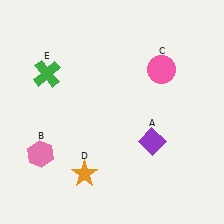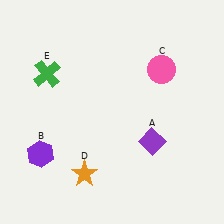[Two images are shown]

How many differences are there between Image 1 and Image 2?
There is 1 difference between the two images.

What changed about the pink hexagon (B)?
In Image 1, B is pink. In Image 2, it changed to purple.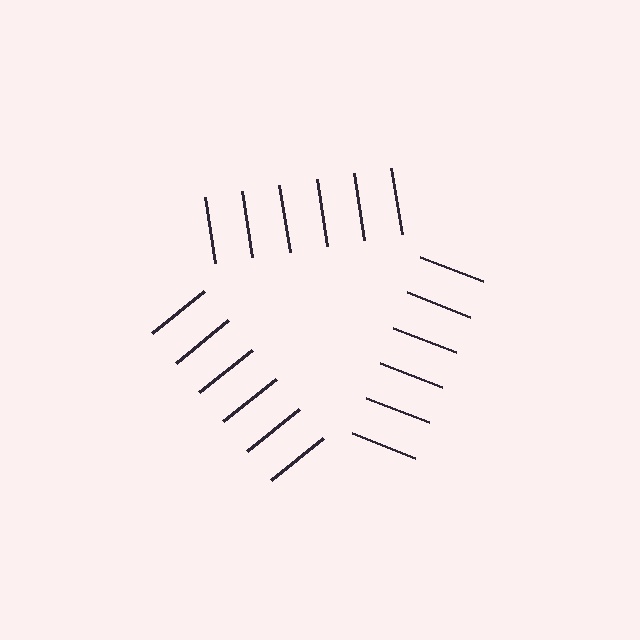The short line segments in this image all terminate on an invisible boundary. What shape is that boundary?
An illusory triangle — the line segments terminate on its edges but no continuous stroke is drawn.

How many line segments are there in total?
18 — 6 along each of the 3 edges.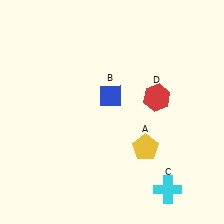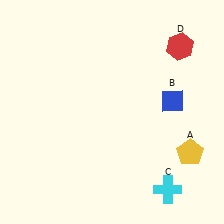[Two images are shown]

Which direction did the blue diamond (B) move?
The blue diamond (B) moved right.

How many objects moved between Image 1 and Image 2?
3 objects moved between the two images.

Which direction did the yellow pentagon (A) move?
The yellow pentagon (A) moved right.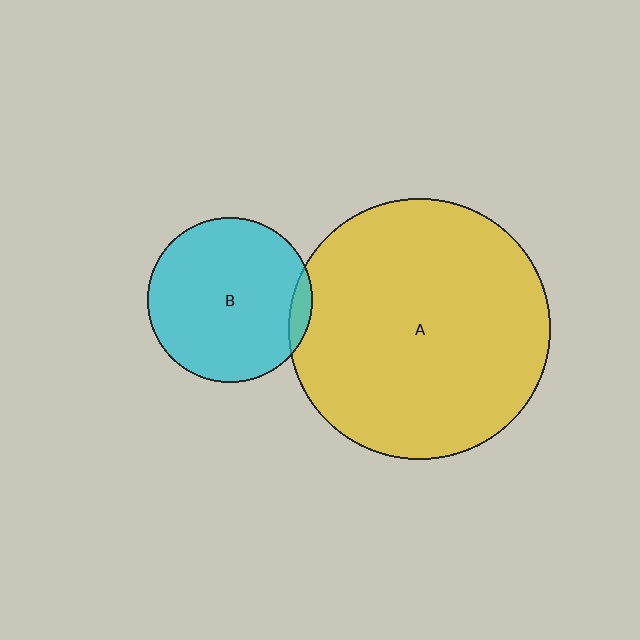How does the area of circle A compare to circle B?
Approximately 2.5 times.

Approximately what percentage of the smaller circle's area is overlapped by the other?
Approximately 5%.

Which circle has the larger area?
Circle A (yellow).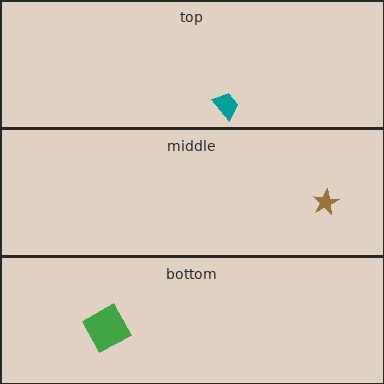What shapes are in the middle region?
The brown star.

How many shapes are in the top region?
1.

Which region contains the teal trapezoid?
The top region.